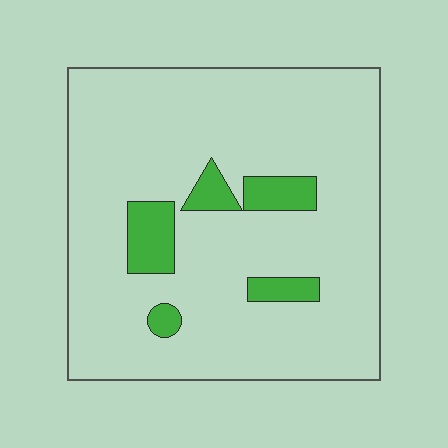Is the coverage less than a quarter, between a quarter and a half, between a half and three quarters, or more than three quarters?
Less than a quarter.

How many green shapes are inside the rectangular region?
5.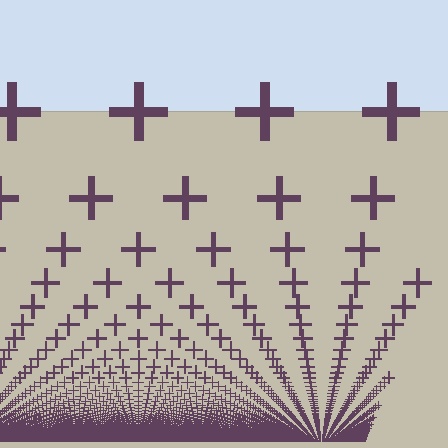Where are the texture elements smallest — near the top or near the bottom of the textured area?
Near the bottom.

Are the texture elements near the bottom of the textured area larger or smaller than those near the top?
Smaller. The gradient is inverted — elements near the bottom are smaller and denser.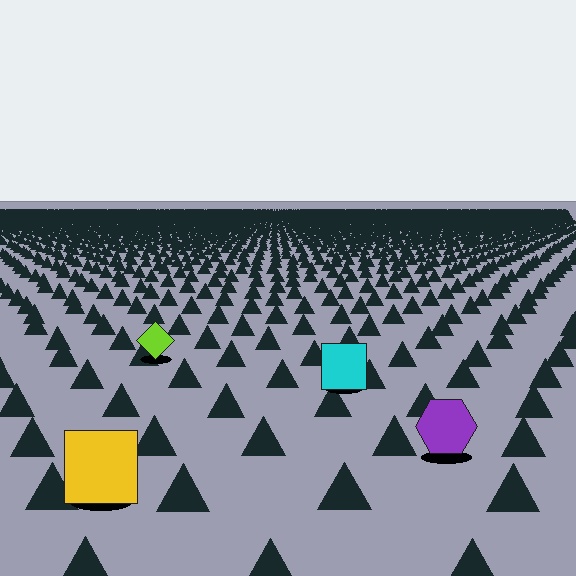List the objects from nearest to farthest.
From nearest to farthest: the yellow square, the purple hexagon, the cyan square, the lime diamond.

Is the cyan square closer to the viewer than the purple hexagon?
No. The purple hexagon is closer — you can tell from the texture gradient: the ground texture is coarser near it.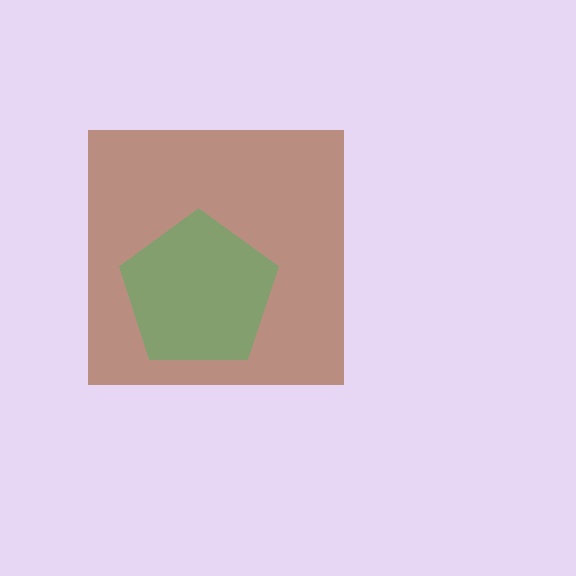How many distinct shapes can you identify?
There are 2 distinct shapes: a brown square, a green pentagon.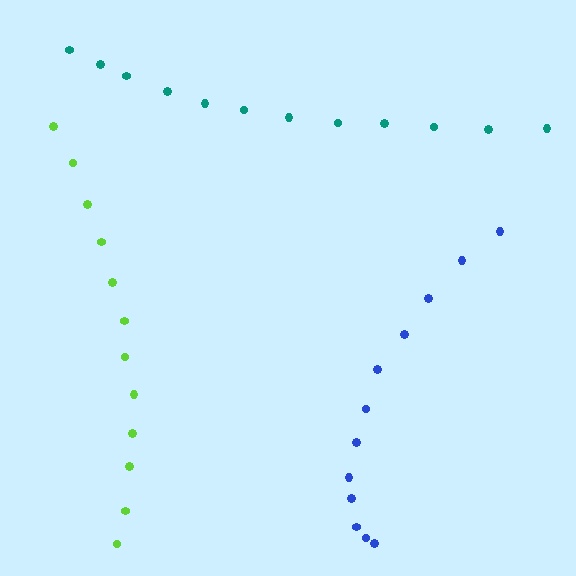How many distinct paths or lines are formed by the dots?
There are 3 distinct paths.